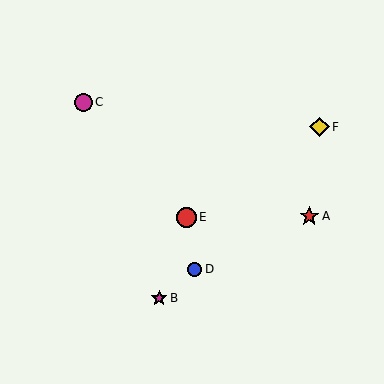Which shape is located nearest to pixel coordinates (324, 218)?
The red star (labeled A) at (309, 216) is nearest to that location.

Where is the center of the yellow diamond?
The center of the yellow diamond is at (320, 127).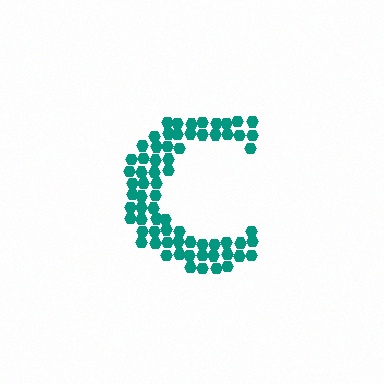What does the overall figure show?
The overall figure shows the letter C.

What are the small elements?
The small elements are hexagons.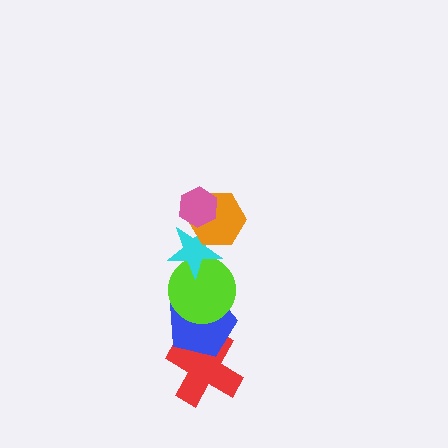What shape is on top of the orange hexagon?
The pink hexagon is on top of the orange hexagon.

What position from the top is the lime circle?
The lime circle is 4th from the top.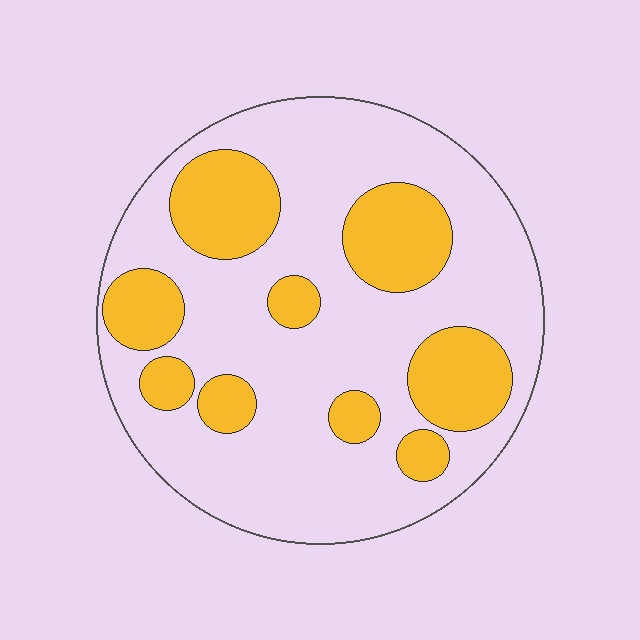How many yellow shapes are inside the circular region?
9.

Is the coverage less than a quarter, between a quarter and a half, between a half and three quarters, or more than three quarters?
Between a quarter and a half.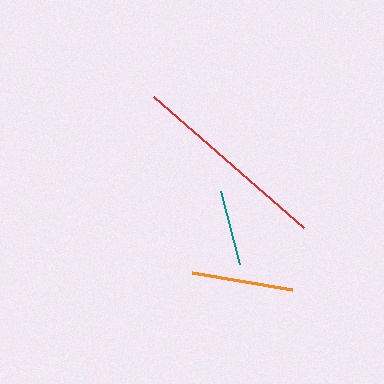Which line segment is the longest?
The red line is the longest at approximately 199 pixels.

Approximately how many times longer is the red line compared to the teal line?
The red line is approximately 2.7 times the length of the teal line.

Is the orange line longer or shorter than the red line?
The red line is longer than the orange line.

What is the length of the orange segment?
The orange segment is approximately 101 pixels long.